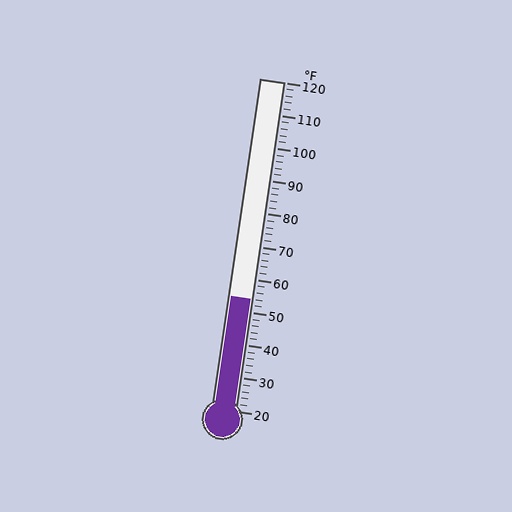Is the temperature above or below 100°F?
The temperature is below 100°F.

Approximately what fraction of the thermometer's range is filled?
The thermometer is filled to approximately 35% of its range.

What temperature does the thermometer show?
The thermometer shows approximately 54°F.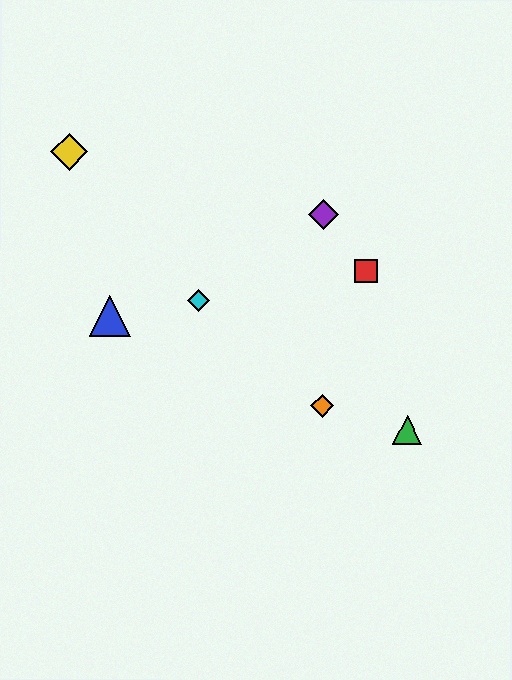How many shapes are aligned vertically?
2 shapes (the purple diamond, the orange diamond) are aligned vertically.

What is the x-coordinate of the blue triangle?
The blue triangle is at x≈110.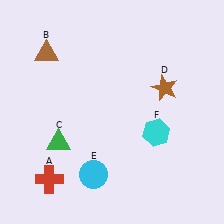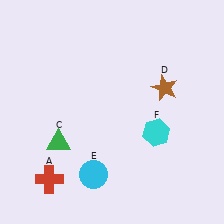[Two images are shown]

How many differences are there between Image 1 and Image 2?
There is 1 difference between the two images.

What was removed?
The brown triangle (B) was removed in Image 2.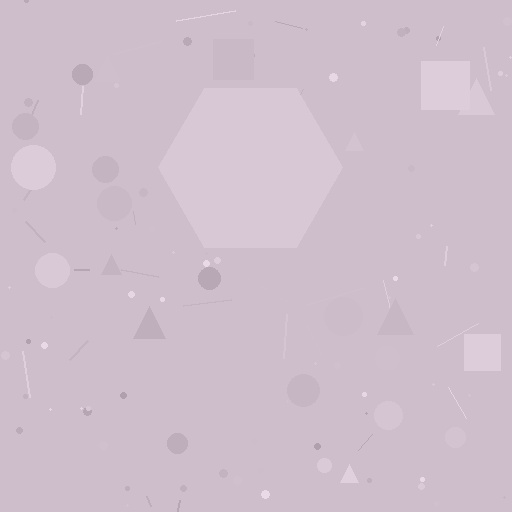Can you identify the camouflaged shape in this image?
The camouflaged shape is a hexagon.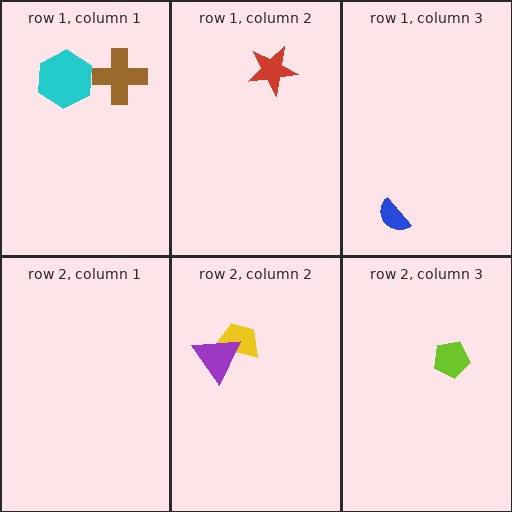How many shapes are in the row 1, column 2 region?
1.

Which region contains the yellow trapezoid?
The row 2, column 2 region.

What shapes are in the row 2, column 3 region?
The lime pentagon.